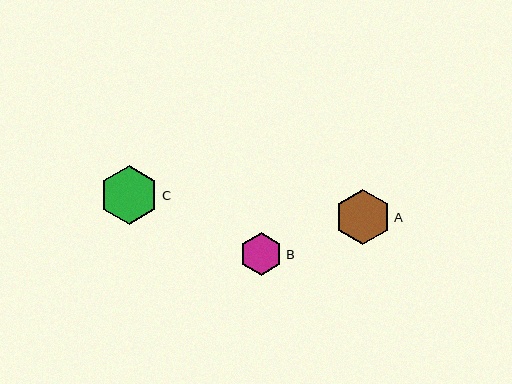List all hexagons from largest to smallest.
From largest to smallest: C, A, B.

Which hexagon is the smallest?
Hexagon B is the smallest with a size of approximately 43 pixels.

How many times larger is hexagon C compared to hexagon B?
Hexagon C is approximately 1.4 times the size of hexagon B.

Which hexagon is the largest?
Hexagon C is the largest with a size of approximately 59 pixels.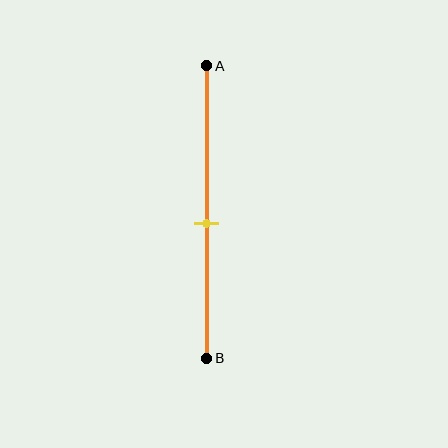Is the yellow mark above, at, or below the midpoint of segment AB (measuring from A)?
The yellow mark is below the midpoint of segment AB.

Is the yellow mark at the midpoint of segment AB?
No, the mark is at about 55% from A, not at the 50% midpoint.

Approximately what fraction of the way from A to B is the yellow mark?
The yellow mark is approximately 55% of the way from A to B.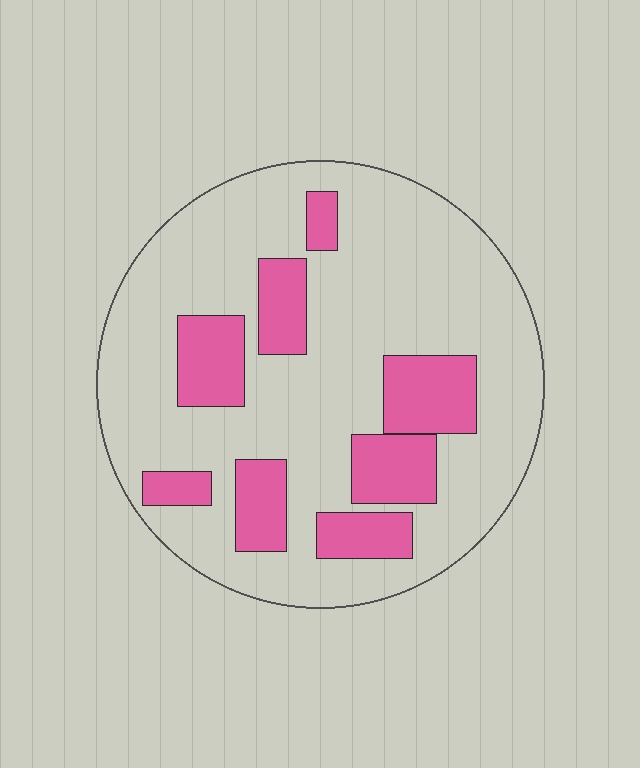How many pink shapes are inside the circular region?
8.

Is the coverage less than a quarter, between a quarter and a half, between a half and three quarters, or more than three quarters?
Less than a quarter.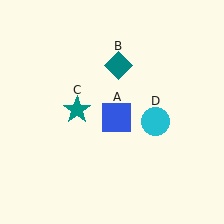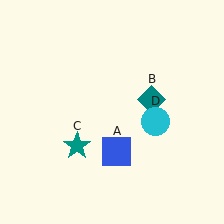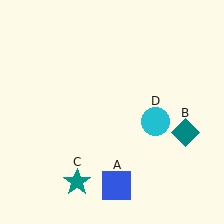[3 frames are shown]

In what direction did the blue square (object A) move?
The blue square (object A) moved down.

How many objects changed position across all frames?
3 objects changed position: blue square (object A), teal diamond (object B), teal star (object C).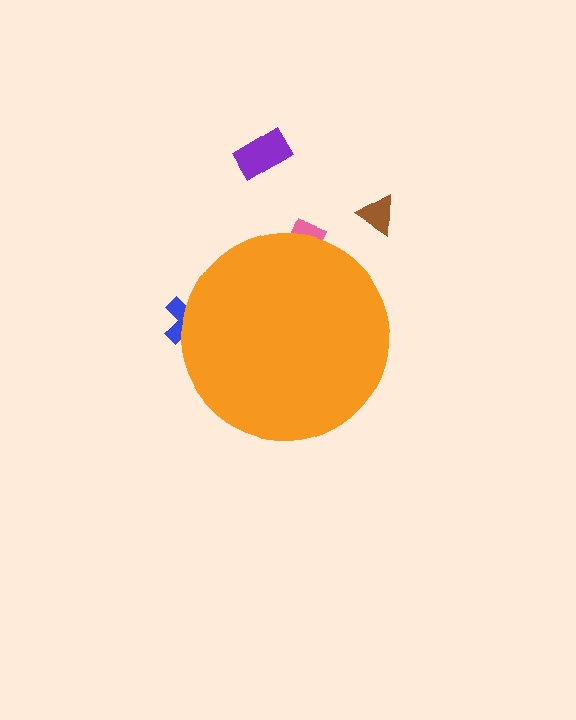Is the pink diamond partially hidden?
Yes, the pink diamond is partially hidden behind the orange circle.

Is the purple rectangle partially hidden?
No, the purple rectangle is fully visible.